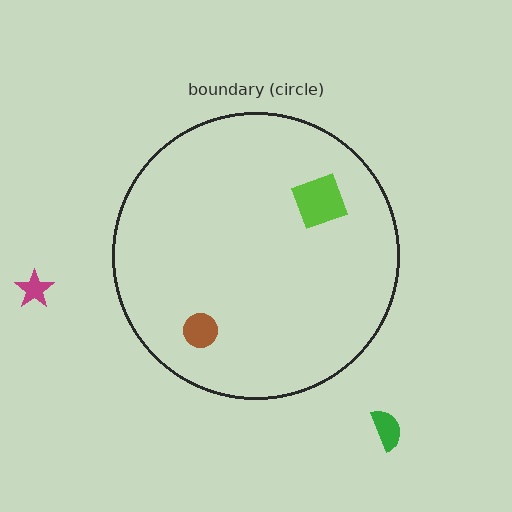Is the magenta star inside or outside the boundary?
Outside.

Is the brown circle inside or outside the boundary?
Inside.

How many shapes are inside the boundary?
2 inside, 2 outside.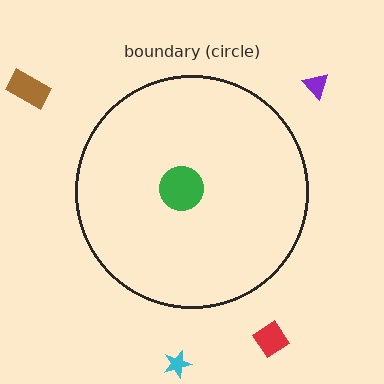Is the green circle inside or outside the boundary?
Inside.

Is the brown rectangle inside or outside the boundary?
Outside.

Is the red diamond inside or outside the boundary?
Outside.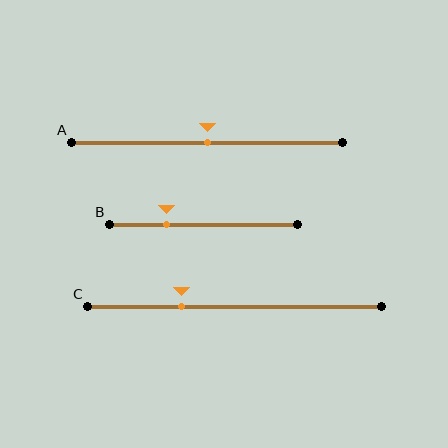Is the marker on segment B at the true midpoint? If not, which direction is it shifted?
No, the marker on segment B is shifted to the left by about 20% of the segment length.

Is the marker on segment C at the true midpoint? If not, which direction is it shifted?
No, the marker on segment C is shifted to the left by about 18% of the segment length.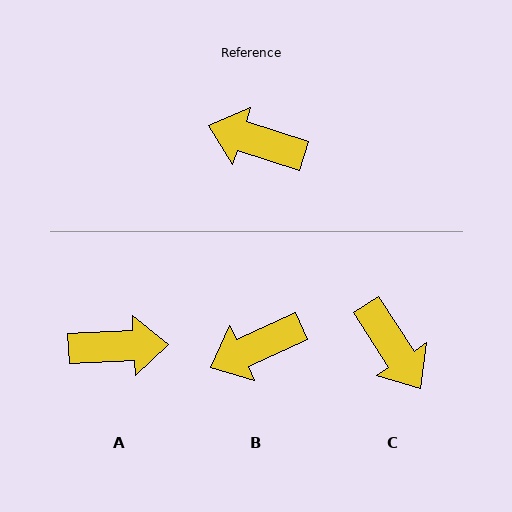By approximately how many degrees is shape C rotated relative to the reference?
Approximately 141 degrees counter-clockwise.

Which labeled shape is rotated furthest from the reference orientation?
A, about 159 degrees away.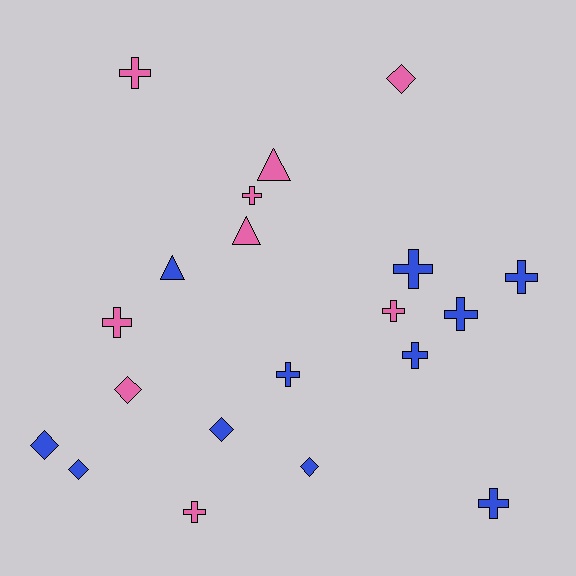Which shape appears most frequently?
Cross, with 11 objects.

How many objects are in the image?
There are 20 objects.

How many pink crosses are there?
There are 5 pink crosses.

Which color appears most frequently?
Blue, with 11 objects.